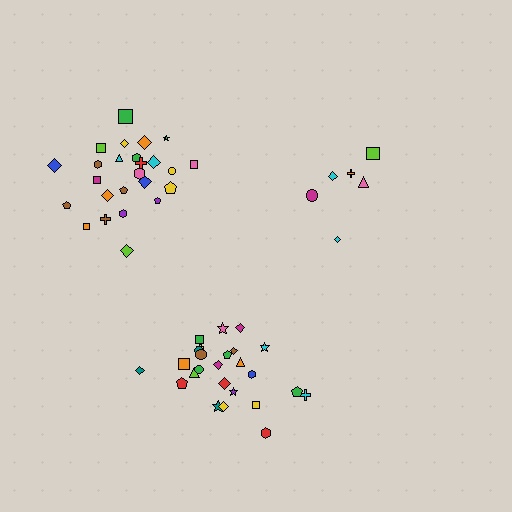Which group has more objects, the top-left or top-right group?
The top-left group.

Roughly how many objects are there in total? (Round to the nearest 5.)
Roughly 55 objects in total.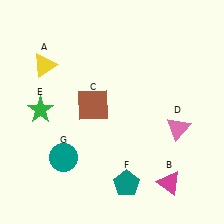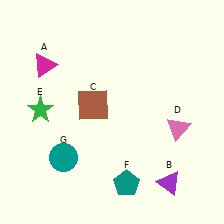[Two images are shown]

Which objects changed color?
A changed from yellow to magenta. B changed from magenta to purple.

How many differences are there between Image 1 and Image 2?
There are 2 differences between the two images.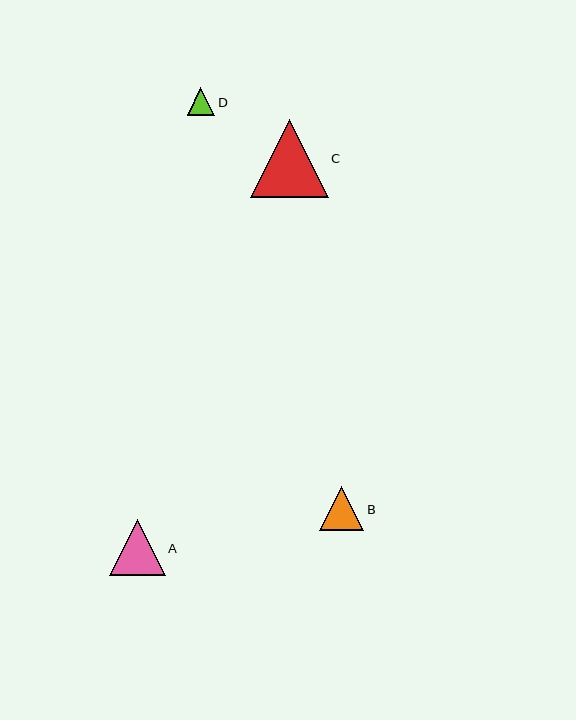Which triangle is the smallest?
Triangle D is the smallest with a size of approximately 27 pixels.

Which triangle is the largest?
Triangle C is the largest with a size of approximately 78 pixels.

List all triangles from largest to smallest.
From largest to smallest: C, A, B, D.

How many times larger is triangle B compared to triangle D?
Triangle B is approximately 1.6 times the size of triangle D.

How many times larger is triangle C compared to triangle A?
Triangle C is approximately 1.4 times the size of triangle A.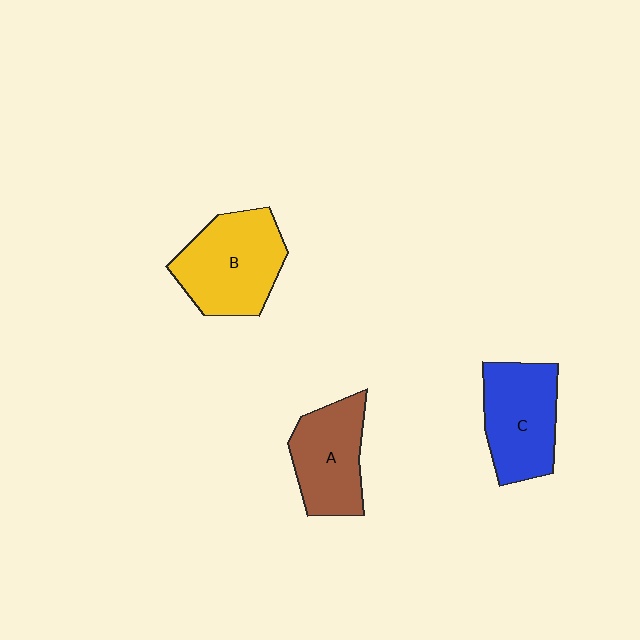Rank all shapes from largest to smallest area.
From largest to smallest: B (yellow), C (blue), A (brown).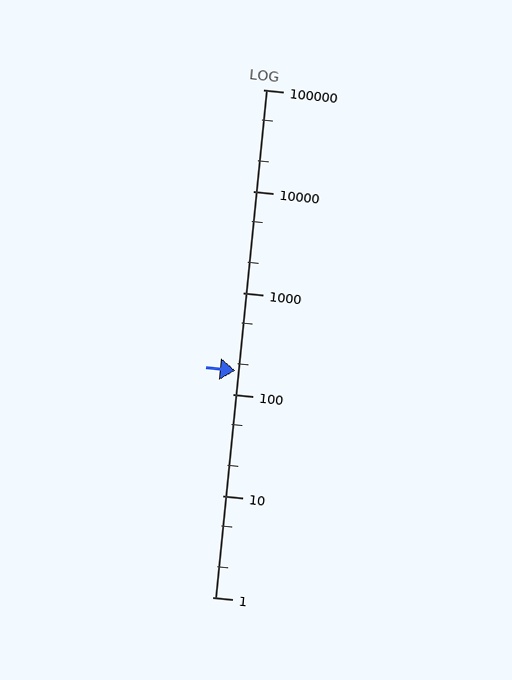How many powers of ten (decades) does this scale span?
The scale spans 5 decades, from 1 to 100000.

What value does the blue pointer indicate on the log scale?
The pointer indicates approximately 170.